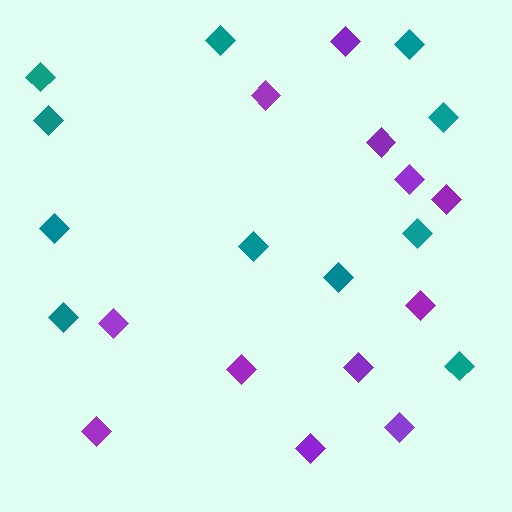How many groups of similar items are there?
There are 2 groups: one group of purple diamonds (12) and one group of teal diamonds (11).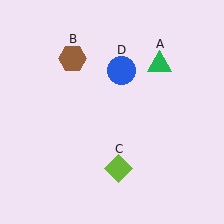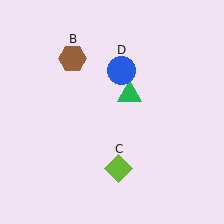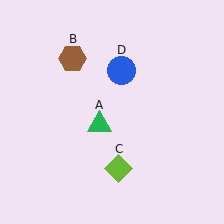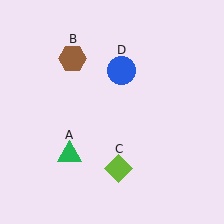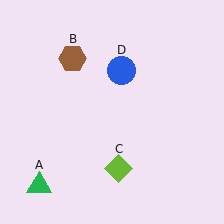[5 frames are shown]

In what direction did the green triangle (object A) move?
The green triangle (object A) moved down and to the left.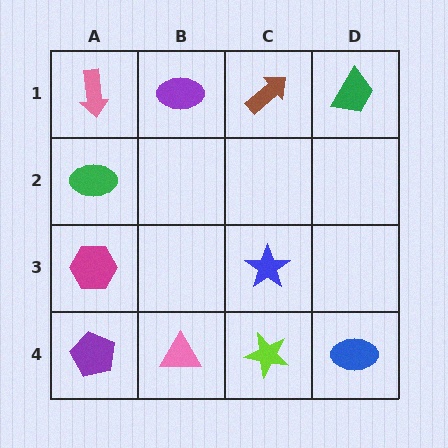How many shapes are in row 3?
2 shapes.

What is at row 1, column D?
A green trapezoid.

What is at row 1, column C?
A brown arrow.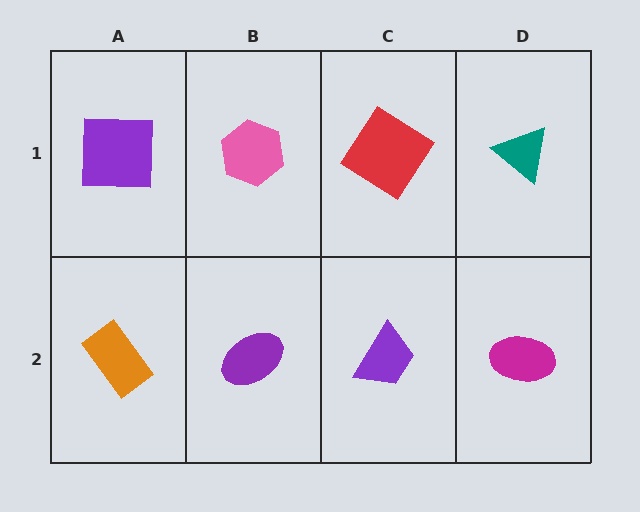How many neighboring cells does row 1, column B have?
3.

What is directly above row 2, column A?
A purple square.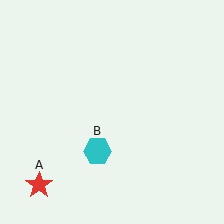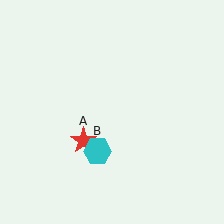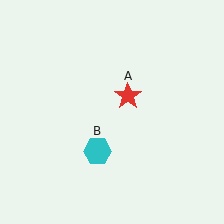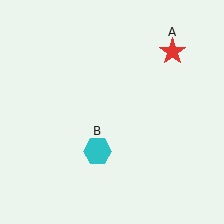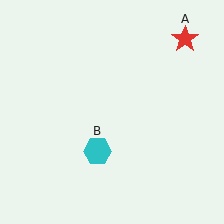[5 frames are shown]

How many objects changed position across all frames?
1 object changed position: red star (object A).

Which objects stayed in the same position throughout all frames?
Cyan hexagon (object B) remained stationary.